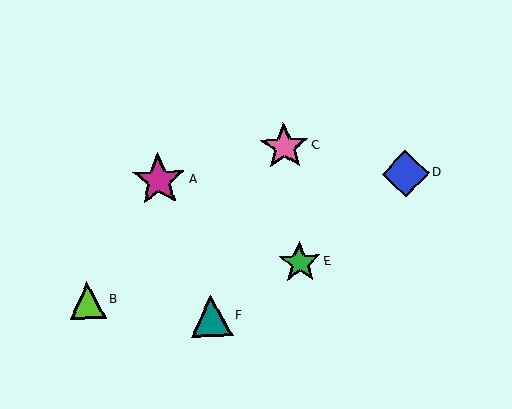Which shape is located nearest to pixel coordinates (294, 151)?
The pink star (labeled C) at (284, 147) is nearest to that location.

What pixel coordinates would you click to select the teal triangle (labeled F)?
Click at (211, 316) to select the teal triangle F.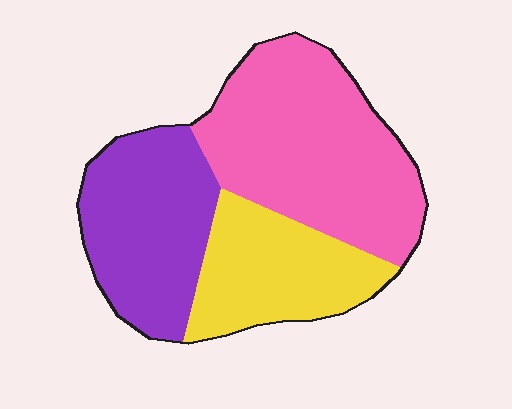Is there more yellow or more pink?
Pink.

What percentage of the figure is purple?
Purple takes up about one third (1/3) of the figure.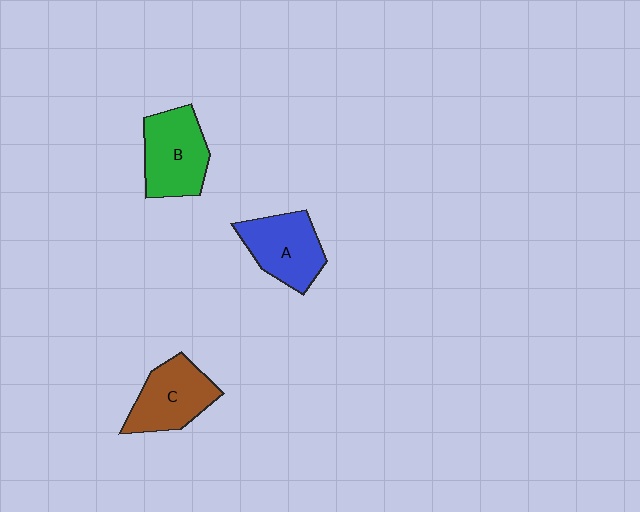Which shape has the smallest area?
Shape C (brown).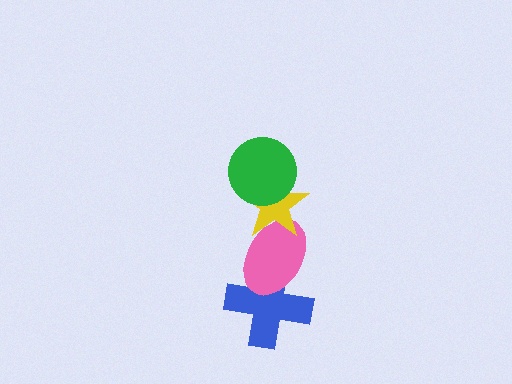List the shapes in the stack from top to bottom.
From top to bottom: the green circle, the yellow star, the pink ellipse, the blue cross.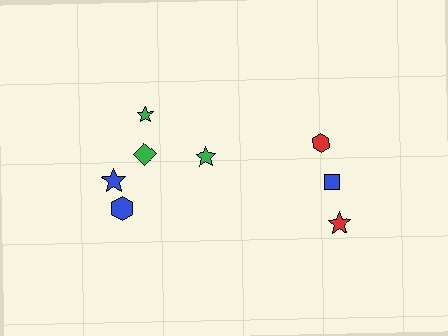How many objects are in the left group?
There are 5 objects.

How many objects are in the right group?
There are 3 objects.